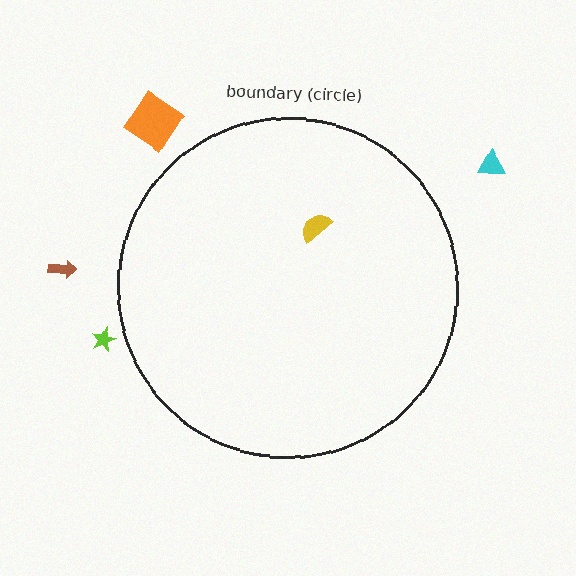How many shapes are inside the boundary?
1 inside, 4 outside.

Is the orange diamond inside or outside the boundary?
Outside.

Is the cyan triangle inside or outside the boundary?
Outside.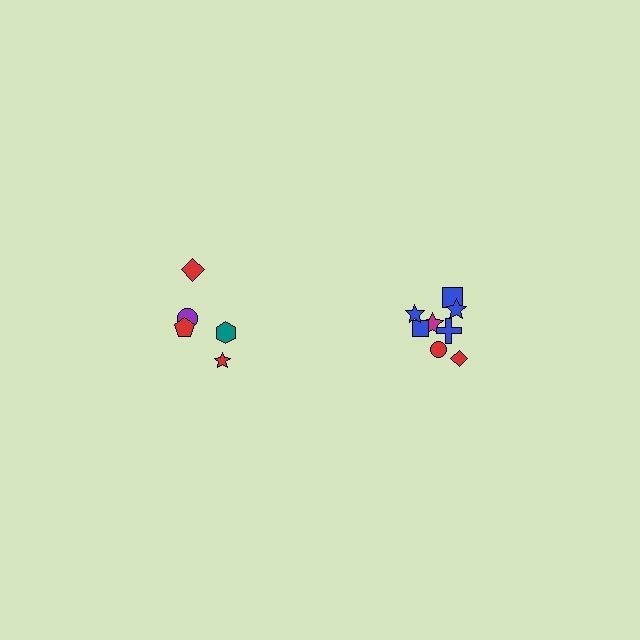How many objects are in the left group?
There are 5 objects.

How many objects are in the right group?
There are 8 objects.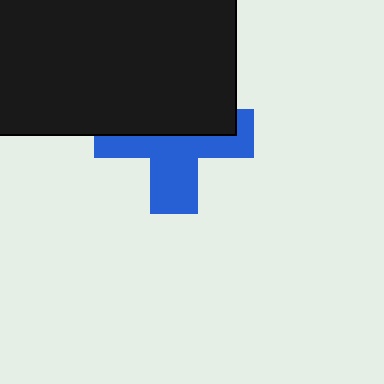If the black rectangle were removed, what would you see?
You would see the complete blue cross.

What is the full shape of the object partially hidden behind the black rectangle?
The partially hidden object is a blue cross.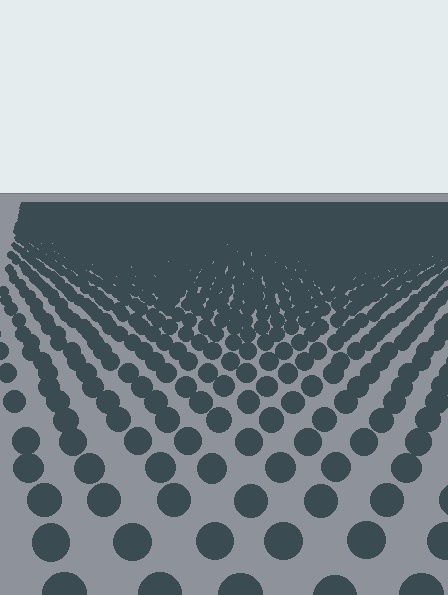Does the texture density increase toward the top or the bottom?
Density increases toward the top.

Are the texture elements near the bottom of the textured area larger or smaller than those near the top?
Larger. Near the bottom, elements are closer to the viewer and appear at a bigger on-screen size.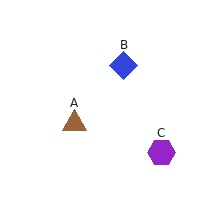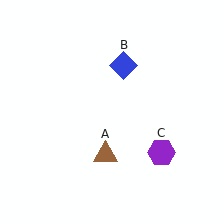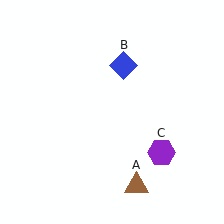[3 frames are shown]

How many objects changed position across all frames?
1 object changed position: brown triangle (object A).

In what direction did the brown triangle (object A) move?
The brown triangle (object A) moved down and to the right.